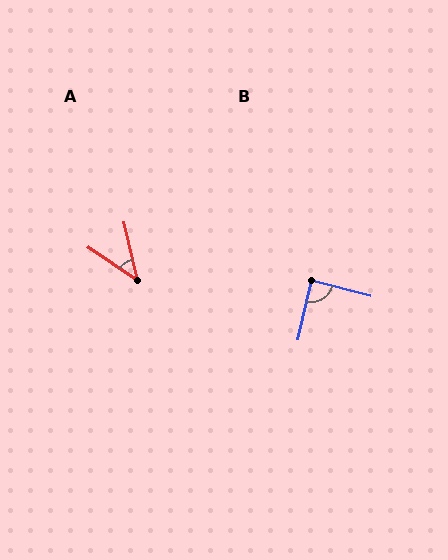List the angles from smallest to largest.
A (43°), B (89°).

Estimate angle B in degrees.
Approximately 89 degrees.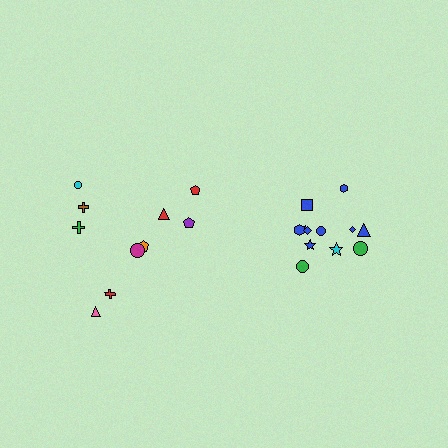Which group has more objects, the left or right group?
The right group.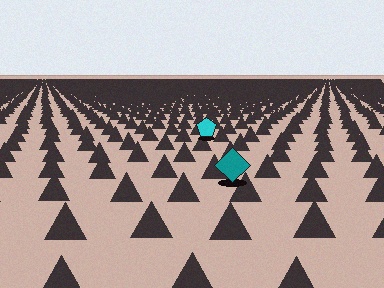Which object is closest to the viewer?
The teal diamond is closest. The texture marks near it are larger and more spread out.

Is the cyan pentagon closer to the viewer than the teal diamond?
No. The teal diamond is closer — you can tell from the texture gradient: the ground texture is coarser near it.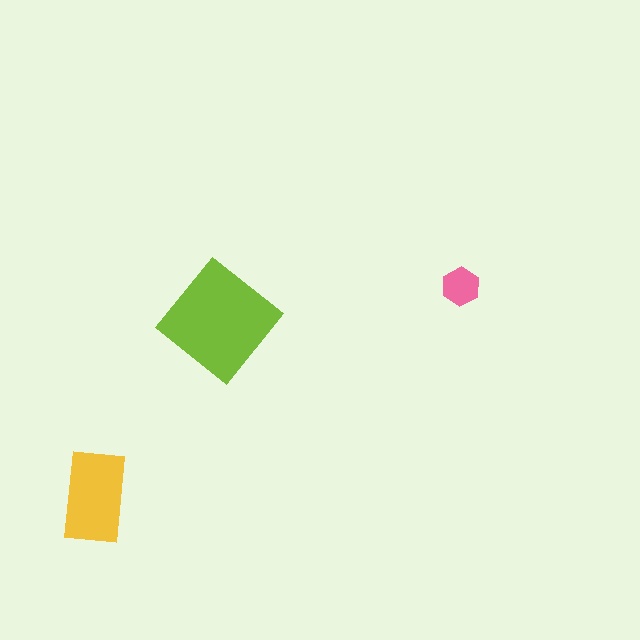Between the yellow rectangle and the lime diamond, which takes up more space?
The lime diamond.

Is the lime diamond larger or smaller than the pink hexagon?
Larger.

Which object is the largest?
The lime diamond.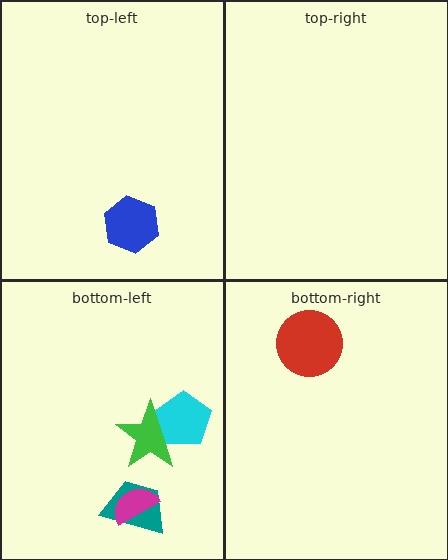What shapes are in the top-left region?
The blue hexagon.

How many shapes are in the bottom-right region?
1.